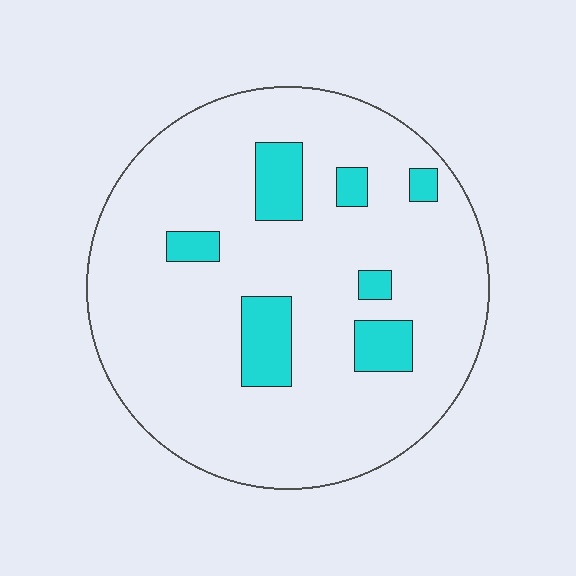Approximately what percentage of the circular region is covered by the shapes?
Approximately 15%.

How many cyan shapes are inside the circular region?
7.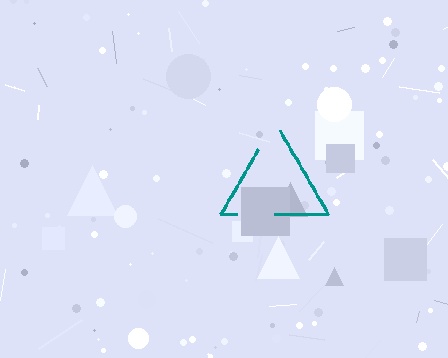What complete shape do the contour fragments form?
The contour fragments form a triangle.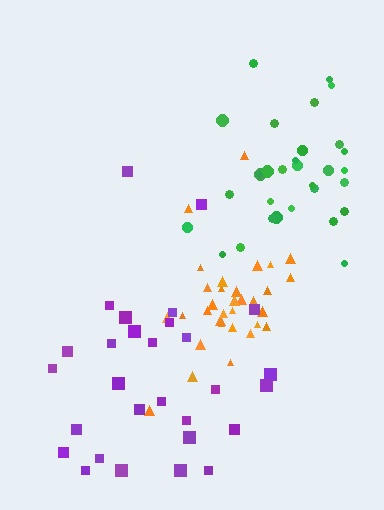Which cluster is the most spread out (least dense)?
Purple.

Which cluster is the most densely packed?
Orange.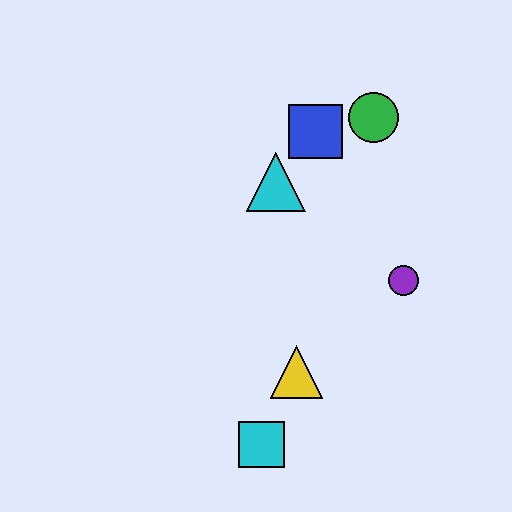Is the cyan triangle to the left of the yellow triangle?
Yes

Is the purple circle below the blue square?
Yes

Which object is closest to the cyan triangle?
The blue square is closest to the cyan triangle.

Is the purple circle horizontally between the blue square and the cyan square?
No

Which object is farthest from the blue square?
The cyan square is farthest from the blue square.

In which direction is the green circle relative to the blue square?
The green circle is to the right of the blue square.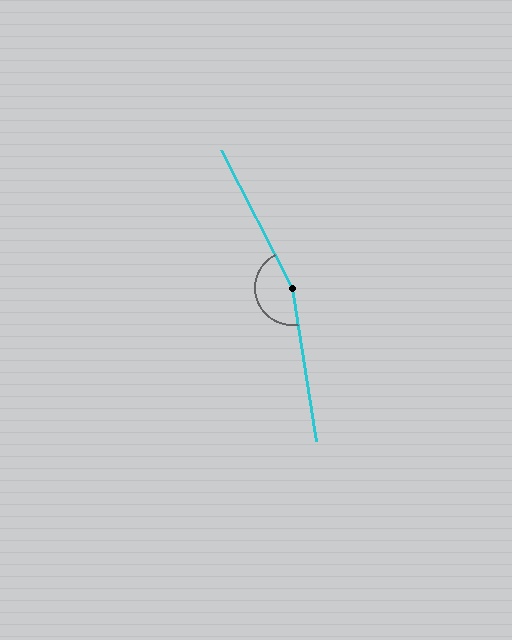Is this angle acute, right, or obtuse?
It is obtuse.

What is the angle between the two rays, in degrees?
Approximately 161 degrees.